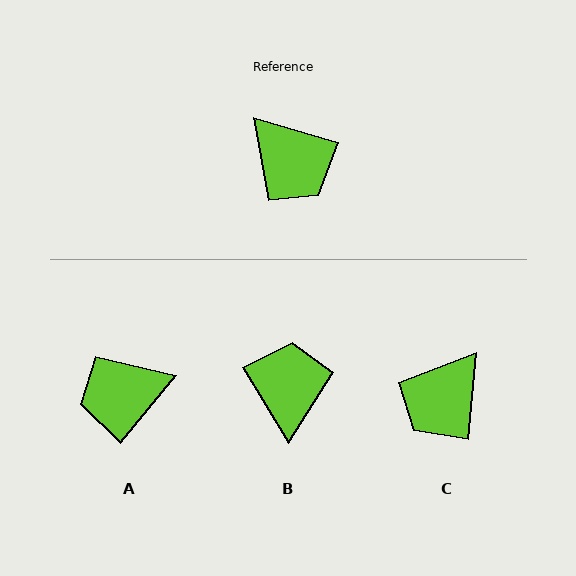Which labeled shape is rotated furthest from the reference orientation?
B, about 138 degrees away.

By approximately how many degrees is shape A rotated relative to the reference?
Approximately 113 degrees clockwise.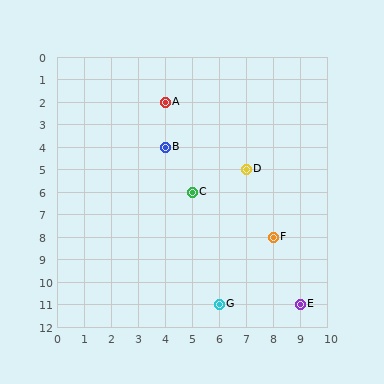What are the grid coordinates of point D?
Point D is at grid coordinates (7, 5).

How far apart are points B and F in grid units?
Points B and F are 4 columns and 4 rows apart (about 5.7 grid units diagonally).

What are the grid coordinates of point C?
Point C is at grid coordinates (5, 6).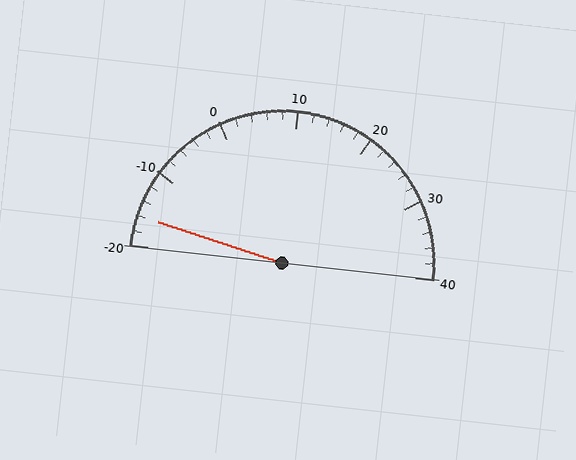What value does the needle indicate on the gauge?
The needle indicates approximately -16.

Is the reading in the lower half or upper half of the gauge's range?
The reading is in the lower half of the range (-20 to 40).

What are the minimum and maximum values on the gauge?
The gauge ranges from -20 to 40.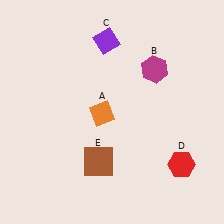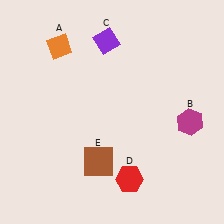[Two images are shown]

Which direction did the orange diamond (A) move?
The orange diamond (A) moved up.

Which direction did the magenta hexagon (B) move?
The magenta hexagon (B) moved down.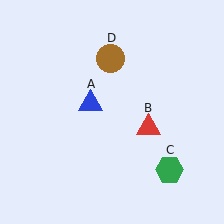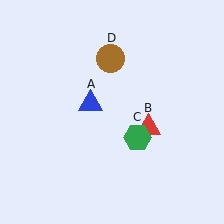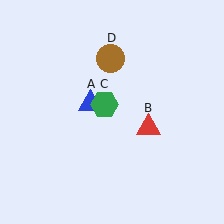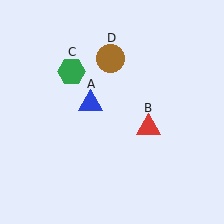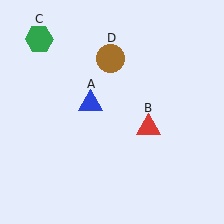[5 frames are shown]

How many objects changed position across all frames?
1 object changed position: green hexagon (object C).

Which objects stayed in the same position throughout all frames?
Blue triangle (object A) and red triangle (object B) and brown circle (object D) remained stationary.